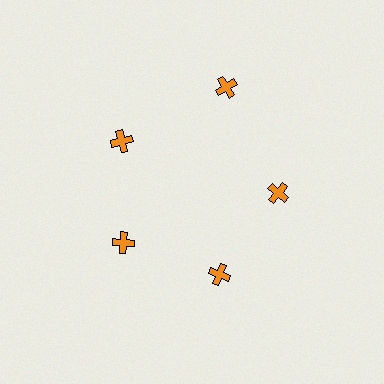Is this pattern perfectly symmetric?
No. The 5 orange crosses are arranged in a ring, but one element near the 1 o'clock position is pushed outward from the center, breaking the 5-fold rotational symmetry.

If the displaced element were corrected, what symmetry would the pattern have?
It would have 5-fold rotational symmetry — the pattern would map onto itself every 72 degrees.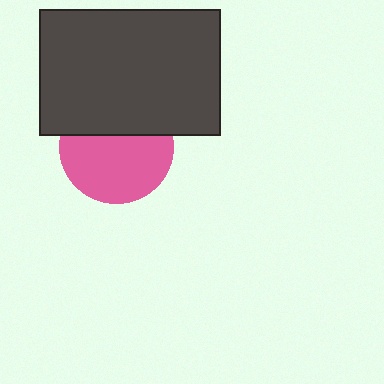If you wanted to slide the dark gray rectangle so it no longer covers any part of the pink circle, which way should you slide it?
Slide it up — that is the most direct way to separate the two shapes.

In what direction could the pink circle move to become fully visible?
The pink circle could move down. That would shift it out from behind the dark gray rectangle entirely.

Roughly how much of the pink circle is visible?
About half of it is visible (roughly 63%).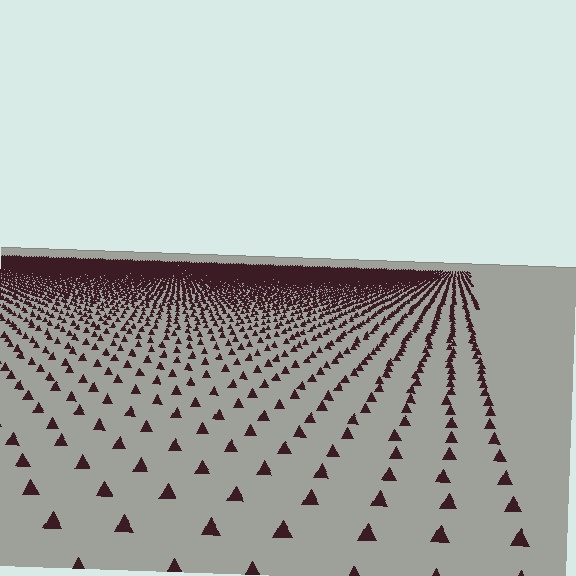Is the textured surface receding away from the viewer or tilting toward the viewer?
The surface is receding away from the viewer. Texture elements get smaller and denser toward the top.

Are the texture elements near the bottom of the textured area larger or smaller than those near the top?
Larger. Near the bottom, elements are closer to the viewer and appear at a bigger on-screen size.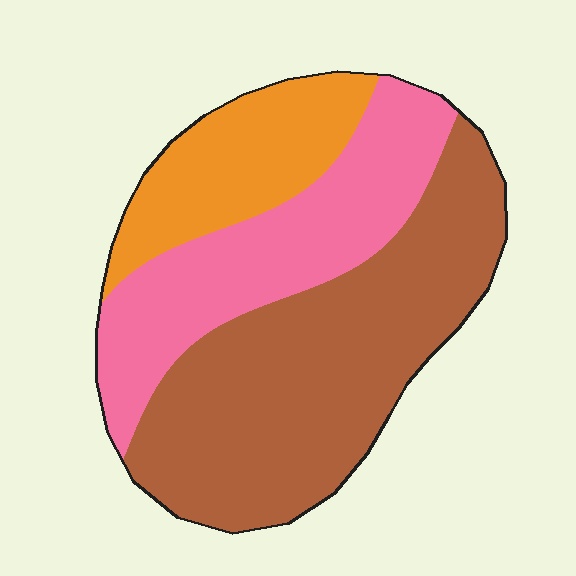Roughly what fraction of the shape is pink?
Pink takes up about one third (1/3) of the shape.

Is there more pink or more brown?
Brown.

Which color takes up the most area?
Brown, at roughly 50%.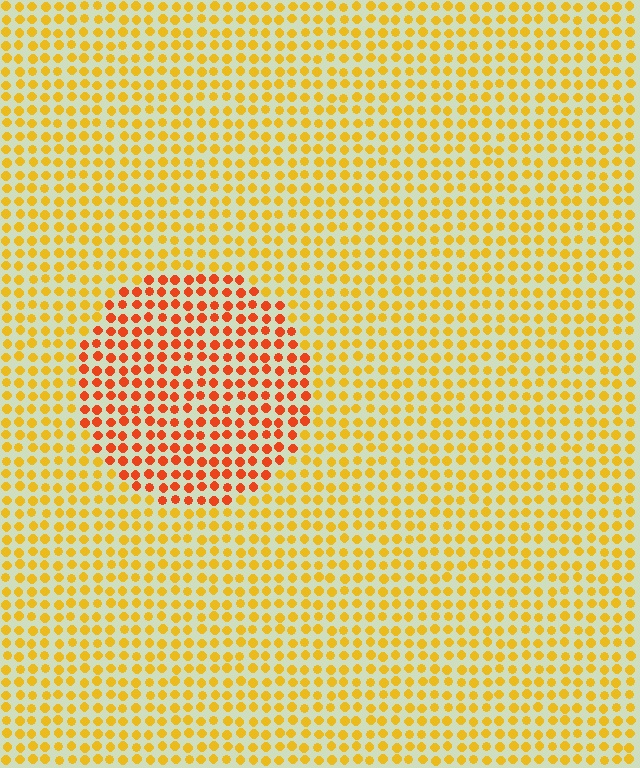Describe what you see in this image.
The image is filled with small yellow elements in a uniform arrangement. A circle-shaped region is visible where the elements are tinted to a slightly different hue, forming a subtle color boundary.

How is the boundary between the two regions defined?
The boundary is defined purely by a slight shift in hue (about 34 degrees). Spacing, size, and orientation are identical on both sides.